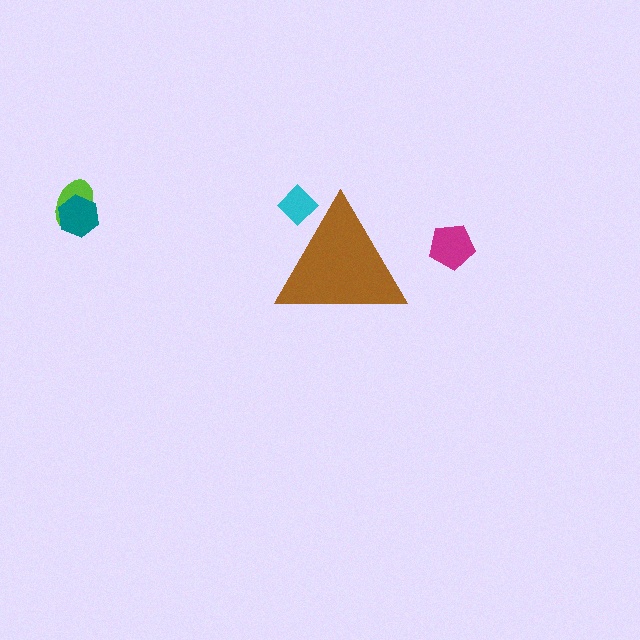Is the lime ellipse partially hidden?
No, the lime ellipse is fully visible.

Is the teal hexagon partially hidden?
No, the teal hexagon is fully visible.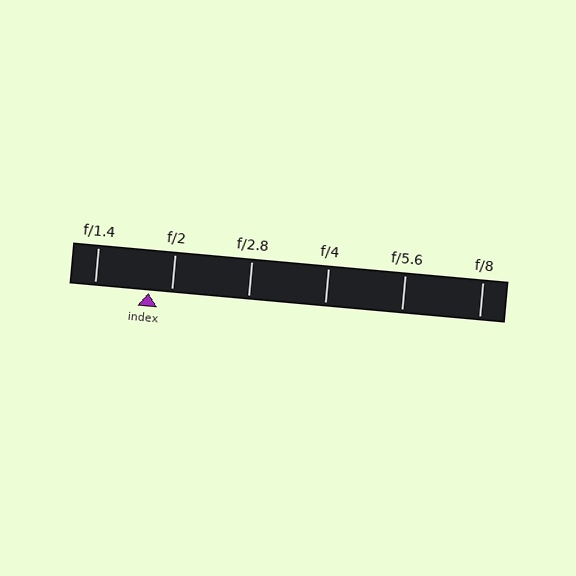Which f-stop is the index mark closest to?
The index mark is closest to f/2.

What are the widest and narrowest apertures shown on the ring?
The widest aperture shown is f/1.4 and the narrowest is f/8.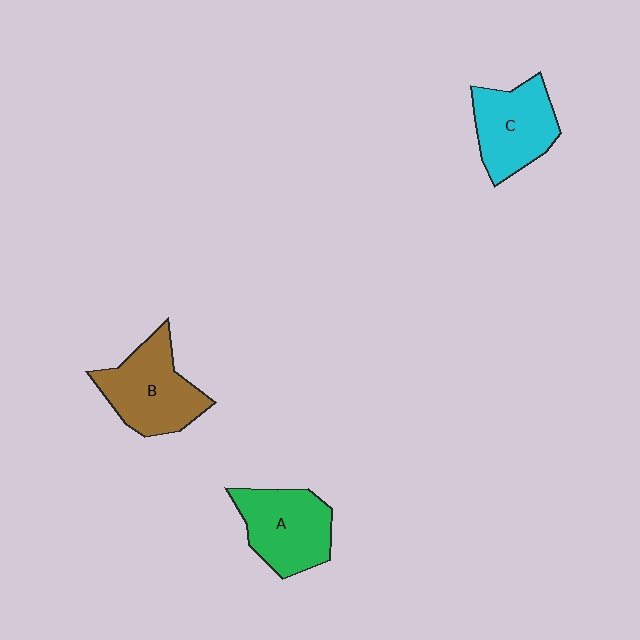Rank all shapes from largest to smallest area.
From largest to smallest: B (brown), A (green), C (cyan).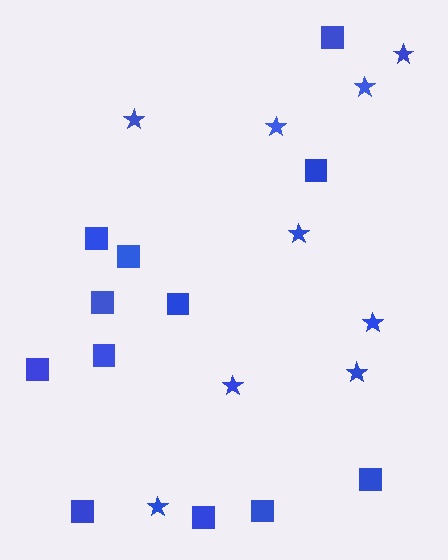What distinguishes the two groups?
There are 2 groups: one group of squares (12) and one group of stars (9).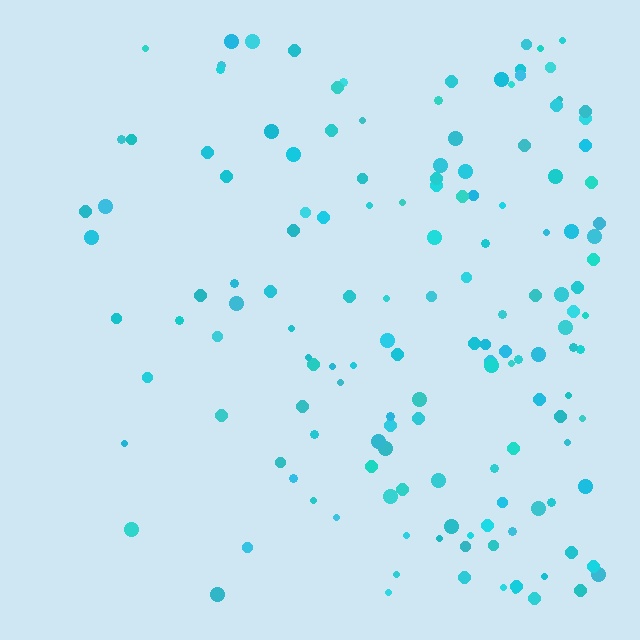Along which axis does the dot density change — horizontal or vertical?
Horizontal.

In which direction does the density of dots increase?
From left to right, with the right side densest.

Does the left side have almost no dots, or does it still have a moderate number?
Still a moderate number, just noticeably fewer than the right.